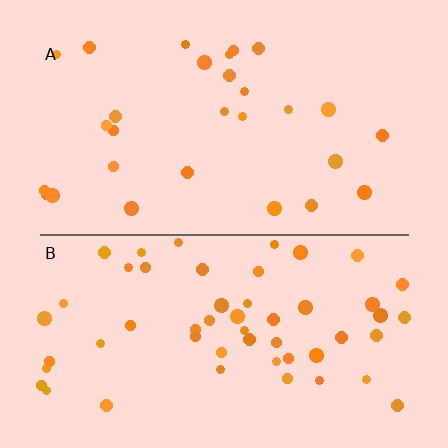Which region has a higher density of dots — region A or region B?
B (the bottom).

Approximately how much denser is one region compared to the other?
Approximately 1.9× — region B over region A.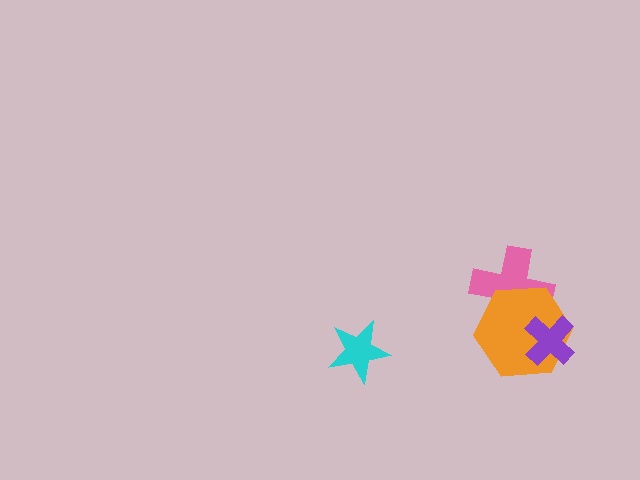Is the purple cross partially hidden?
No, no other shape covers it.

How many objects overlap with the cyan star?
0 objects overlap with the cyan star.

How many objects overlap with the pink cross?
1 object overlaps with the pink cross.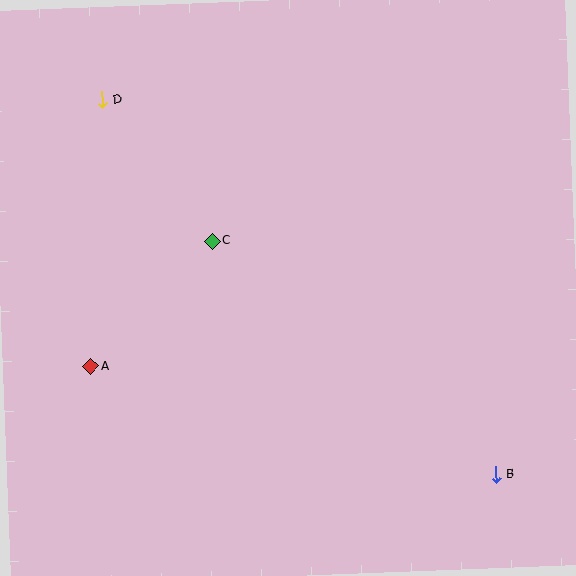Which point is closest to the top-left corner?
Point D is closest to the top-left corner.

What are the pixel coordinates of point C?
Point C is at (212, 241).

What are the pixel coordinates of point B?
Point B is at (496, 474).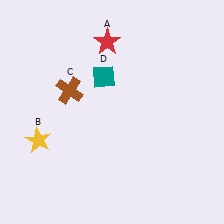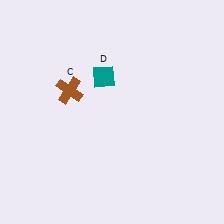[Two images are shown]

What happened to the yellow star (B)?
The yellow star (B) was removed in Image 2. It was in the bottom-left area of Image 1.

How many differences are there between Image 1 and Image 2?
There are 2 differences between the two images.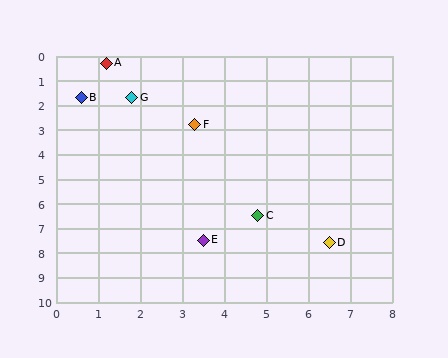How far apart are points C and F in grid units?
Points C and F are about 4.0 grid units apart.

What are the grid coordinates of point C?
Point C is at approximately (4.8, 6.5).